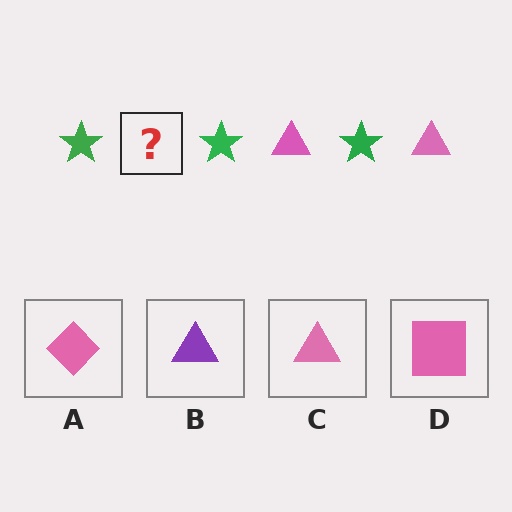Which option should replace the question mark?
Option C.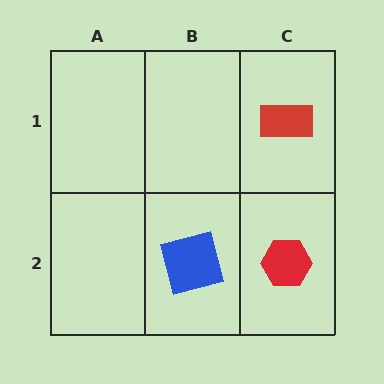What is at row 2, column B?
A blue square.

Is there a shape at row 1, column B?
No, that cell is empty.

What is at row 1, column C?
A red rectangle.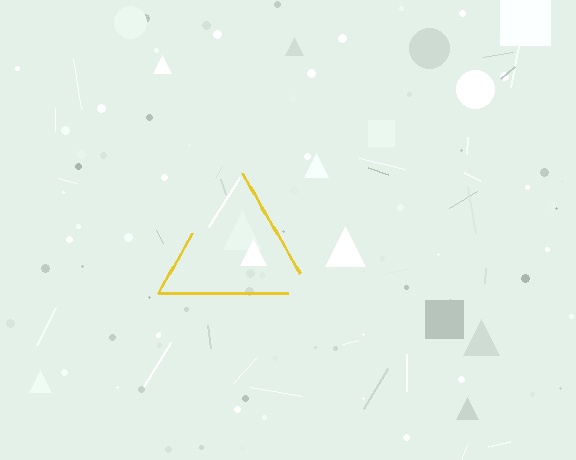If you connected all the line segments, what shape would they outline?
They would outline a triangle.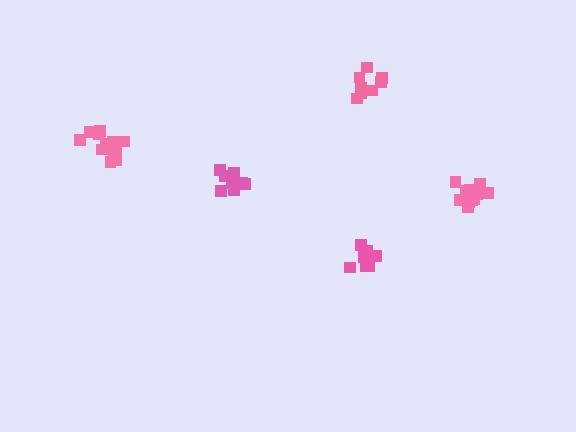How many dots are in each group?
Group 1: 12 dots, Group 2: 9 dots, Group 3: 13 dots, Group 4: 8 dots, Group 5: 8 dots (50 total).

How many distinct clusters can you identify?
There are 5 distinct clusters.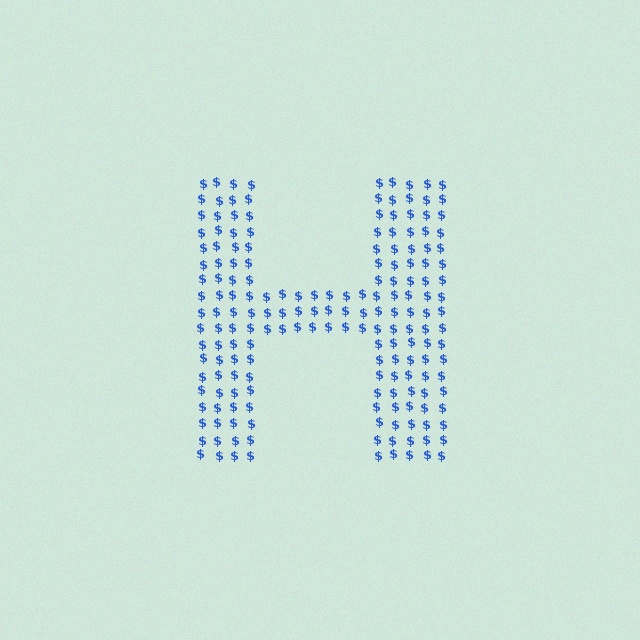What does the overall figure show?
The overall figure shows the letter H.